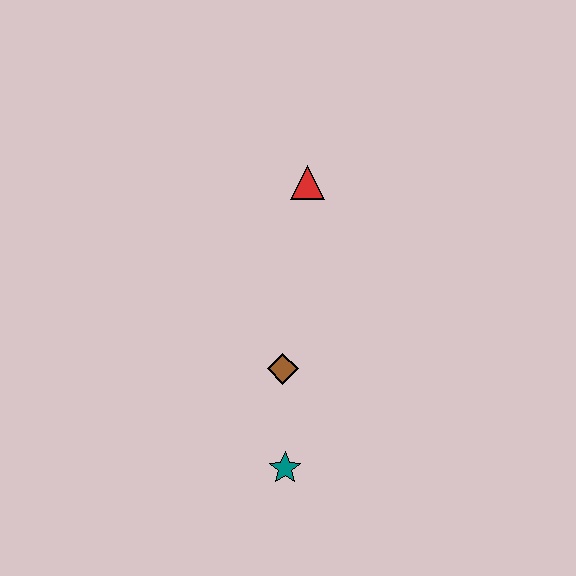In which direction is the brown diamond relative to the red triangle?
The brown diamond is below the red triangle.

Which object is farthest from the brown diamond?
The red triangle is farthest from the brown diamond.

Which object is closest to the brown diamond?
The teal star is closest to the brown diamond.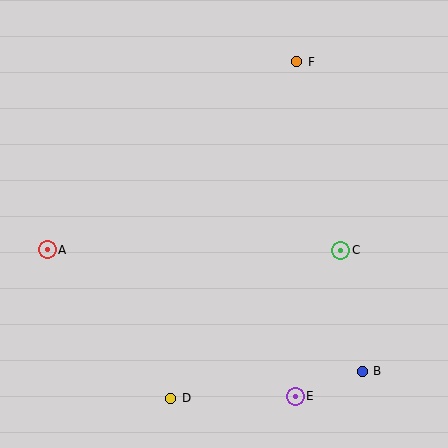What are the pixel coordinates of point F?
Point F is at (297, 62).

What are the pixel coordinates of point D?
Point D is at (171, 399).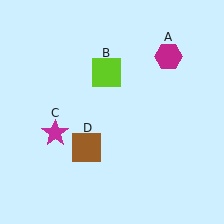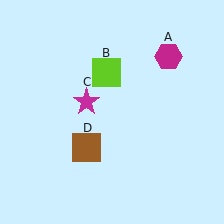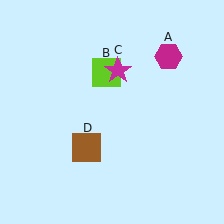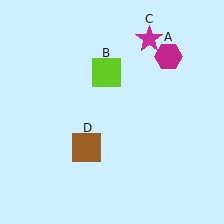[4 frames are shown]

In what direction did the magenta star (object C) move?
The magenta star (object C) moved up and to the right.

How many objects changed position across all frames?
1 object changed position: magenta star (object C).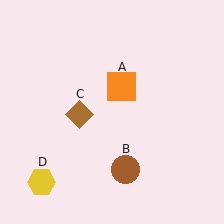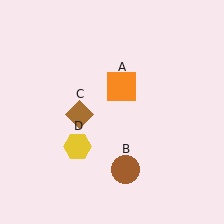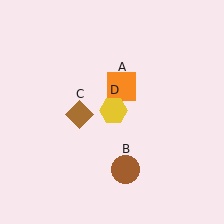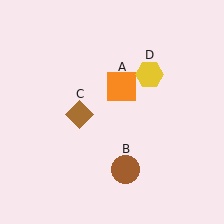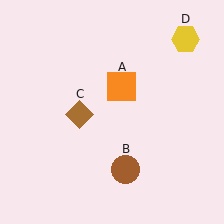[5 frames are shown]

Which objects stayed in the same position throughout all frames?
Orange square (object A) and brown circle (object B) and brown diamond (object C) remained stationary.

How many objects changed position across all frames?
1 object changed position: yellow hexagon (object D).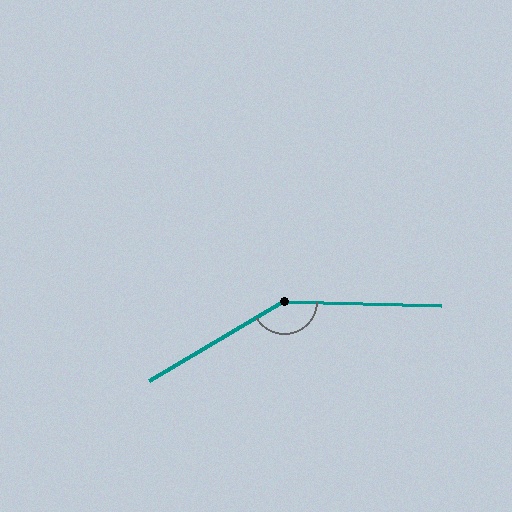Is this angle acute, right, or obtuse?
It is obtuse.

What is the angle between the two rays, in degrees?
Approximately 148 degrees.